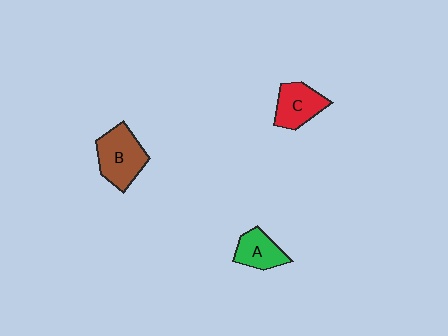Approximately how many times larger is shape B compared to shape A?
Approximately 1.5 times.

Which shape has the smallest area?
Shape A (green).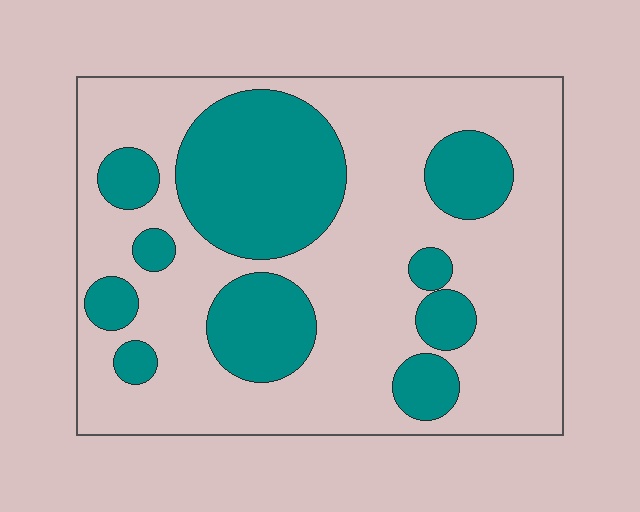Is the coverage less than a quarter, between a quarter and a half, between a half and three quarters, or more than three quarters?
Between a quarter and a half.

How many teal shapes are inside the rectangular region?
10.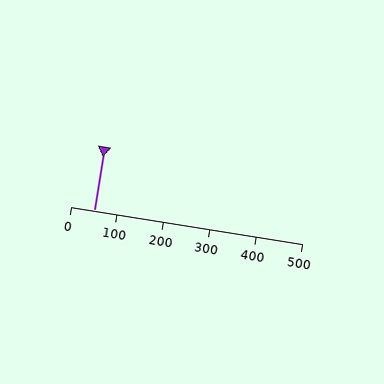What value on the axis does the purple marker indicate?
The marker indicates approximately 50.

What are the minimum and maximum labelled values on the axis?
The axis runs from 0 to 500.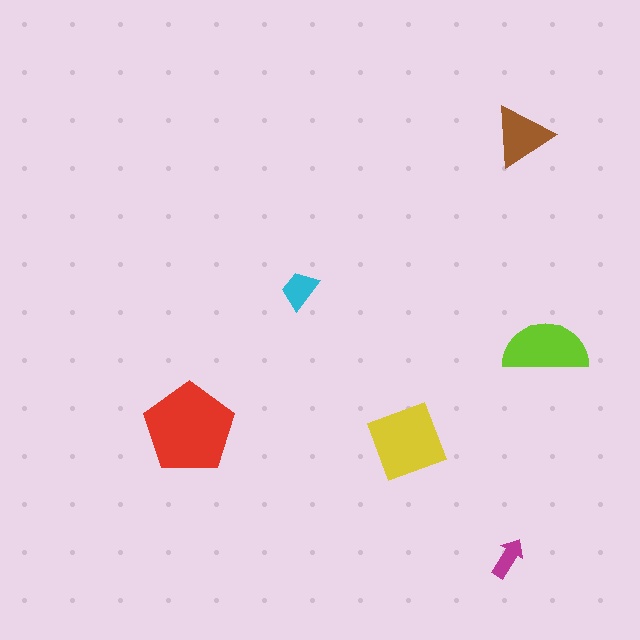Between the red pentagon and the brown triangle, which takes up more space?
The red pentagon.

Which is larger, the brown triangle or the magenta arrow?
The brown triangle.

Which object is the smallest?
The magenta arrow.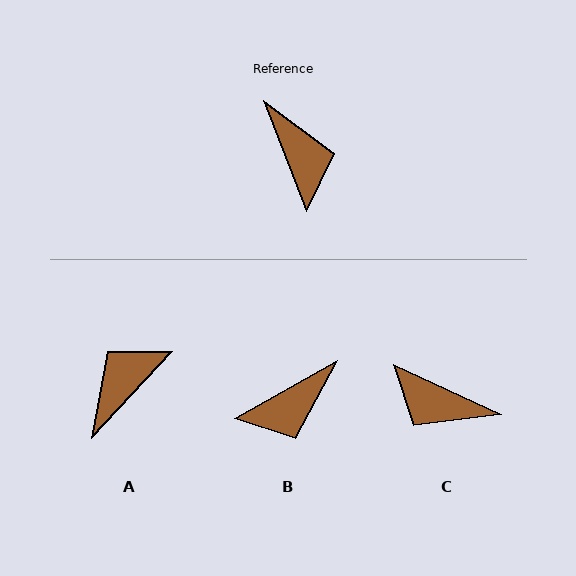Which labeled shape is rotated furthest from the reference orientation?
C, about 136 degrees away.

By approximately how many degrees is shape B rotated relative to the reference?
Approximately 82 degrees clockwise.